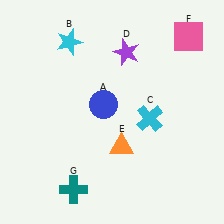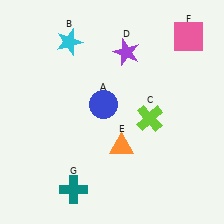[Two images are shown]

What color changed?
The cross (C) changed from cyan in Image 1 to lime in Image 2.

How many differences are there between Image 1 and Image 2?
There is 1 difference between the two images.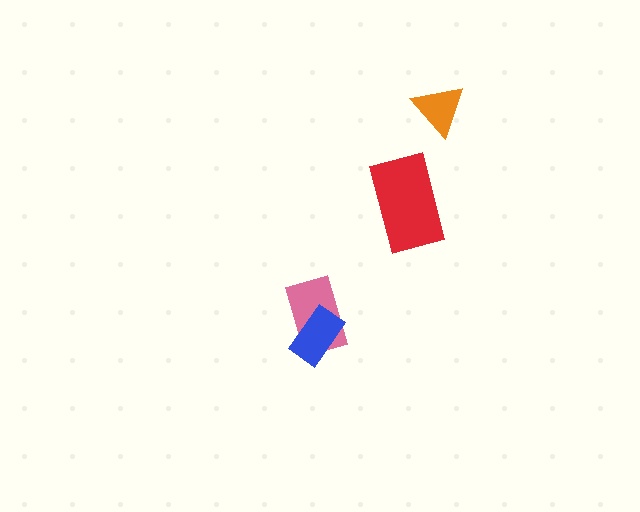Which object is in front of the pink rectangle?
The blue rectangle is in front of the pink rectangle.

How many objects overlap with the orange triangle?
0 objects overlap with the orange triangle.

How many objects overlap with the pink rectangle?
1 object overlaps with the pink rectangle.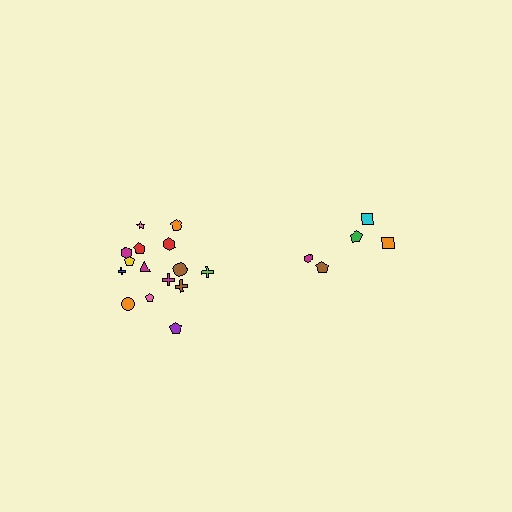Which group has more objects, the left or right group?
The left group.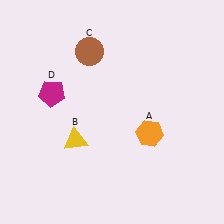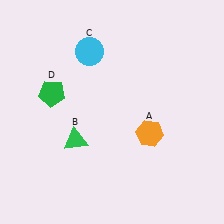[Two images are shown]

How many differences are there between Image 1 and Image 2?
There are 3 differences between the two images.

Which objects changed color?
B changed from yellow to green. C changed from brown to cyan. D changed from magenta to green.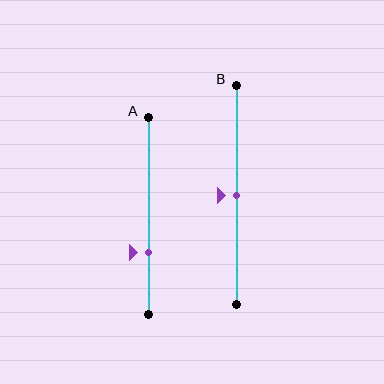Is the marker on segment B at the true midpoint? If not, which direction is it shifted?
Yes, the marker on segment B is at the true midpoint.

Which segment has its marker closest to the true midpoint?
Segment B has its marker closest to the true midpoint.